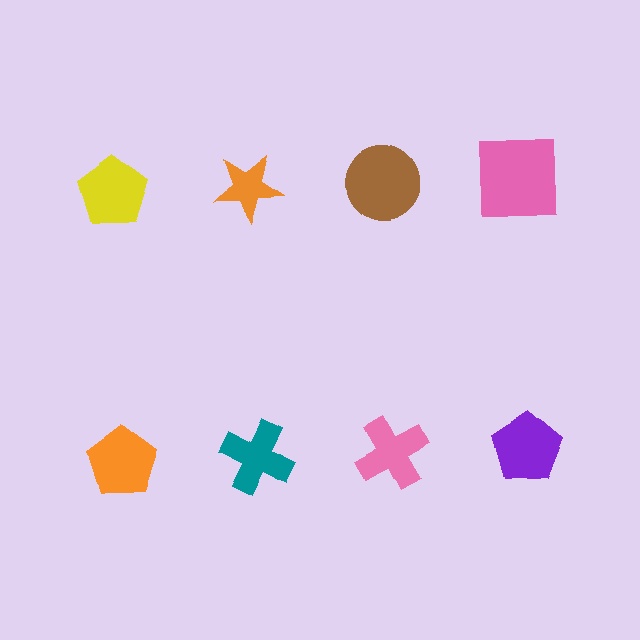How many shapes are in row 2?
4 shapes.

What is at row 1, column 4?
A pink square.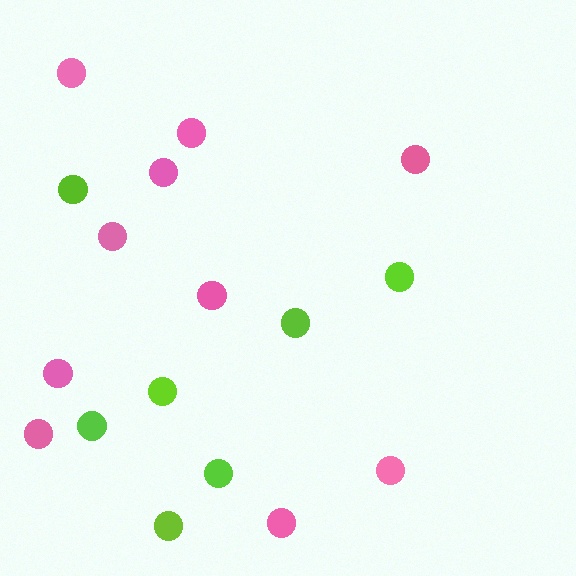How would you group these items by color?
There are 2 groups: one group of pink circles (10) and one group of lime circles (7).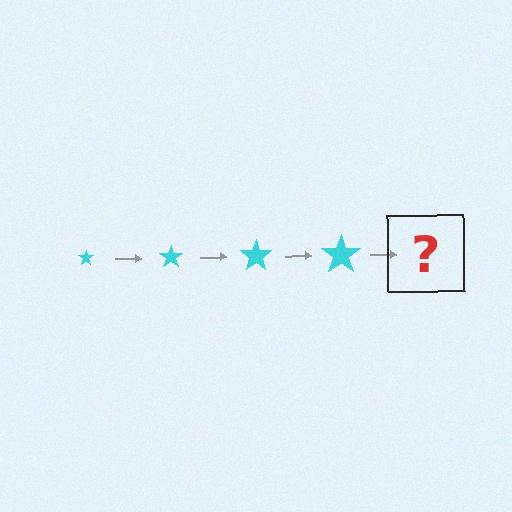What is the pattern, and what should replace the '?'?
The pattern is that the star gets progressively larger each step. The '?' should be a cyan star, larger than the previous one.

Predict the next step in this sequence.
The next step is a cyan star, larger than the previous one.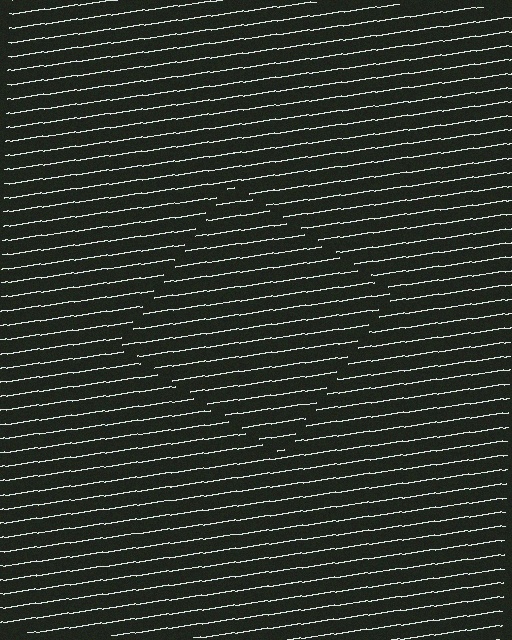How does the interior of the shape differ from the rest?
The interior of the shape contains the same grating, shifted by half a period — the contour is defined by the phase discontinuity where line-ends from the inner and outer gratings abut.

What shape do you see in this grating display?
An illusory square. The interior of the shape contains the same grating, shifted by half a period — the contour is defined by the phase discontinuity where line-ends from the inner and outer gratings abut.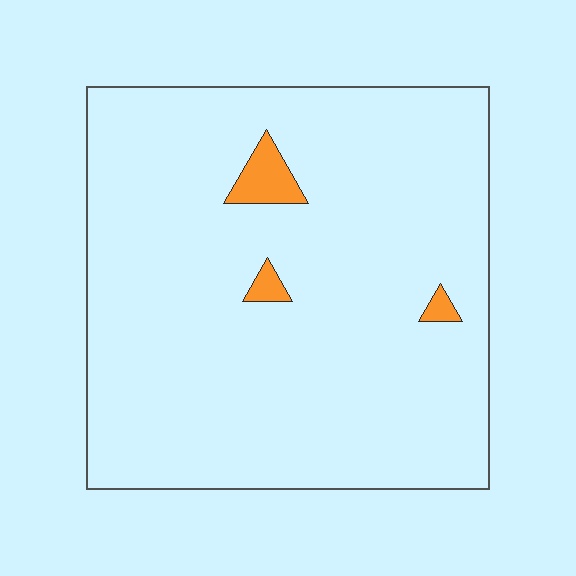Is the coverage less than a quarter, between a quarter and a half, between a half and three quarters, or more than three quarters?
Less than a quarter.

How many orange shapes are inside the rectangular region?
3.